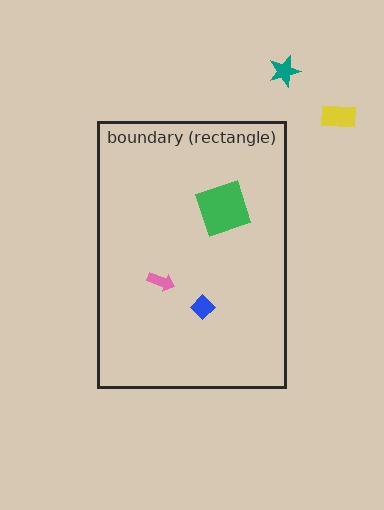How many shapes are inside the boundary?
3 inside, 2 outside.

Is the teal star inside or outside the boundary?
Outside.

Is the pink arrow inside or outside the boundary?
Inside.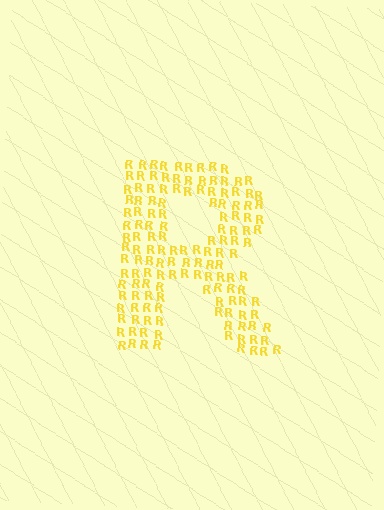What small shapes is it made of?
It is made of small letter R's.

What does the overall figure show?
The overall figure shows the letter R.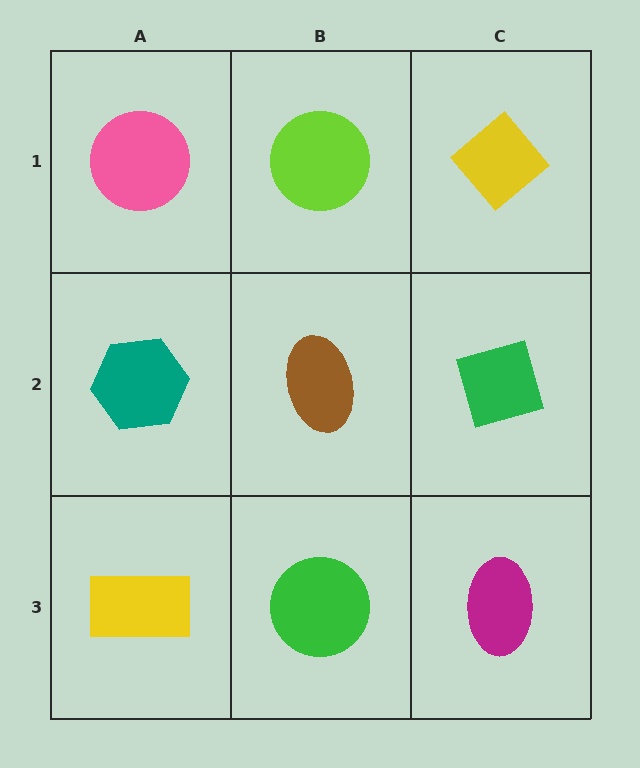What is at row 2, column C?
A green diamond.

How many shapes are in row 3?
3 shapes.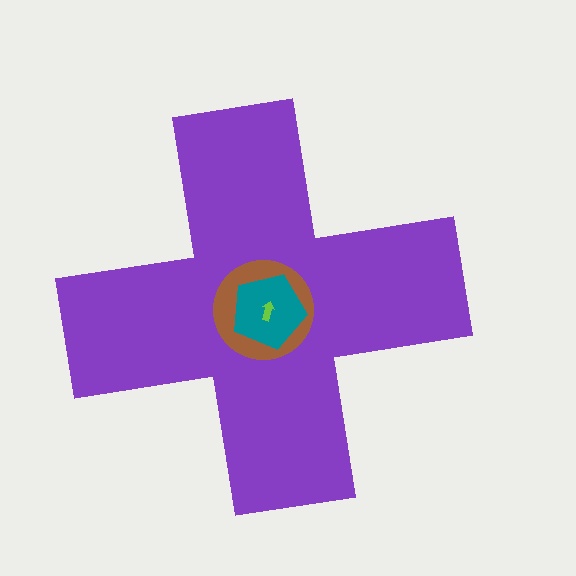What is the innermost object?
The lime arrow.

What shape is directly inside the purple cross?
The brown circle.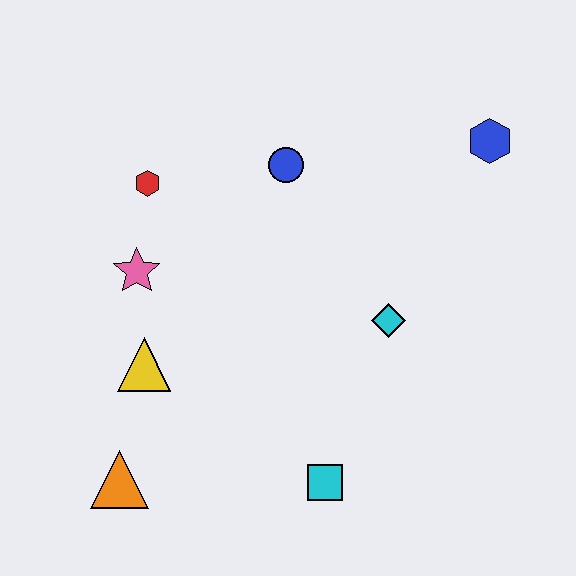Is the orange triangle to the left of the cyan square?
Yes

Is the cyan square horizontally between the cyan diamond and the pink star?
Yes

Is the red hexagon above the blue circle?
No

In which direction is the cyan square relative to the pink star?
The cyan square is below the pink star.